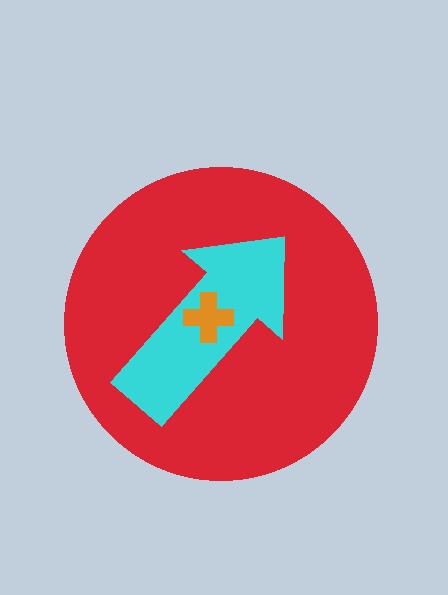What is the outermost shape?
The red circle.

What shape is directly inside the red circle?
The cyan arrow.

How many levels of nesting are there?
3.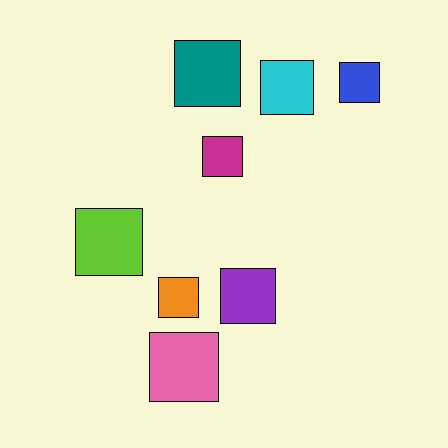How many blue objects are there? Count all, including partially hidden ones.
There is 1 blue object.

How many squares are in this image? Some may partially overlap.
There are 8 squares.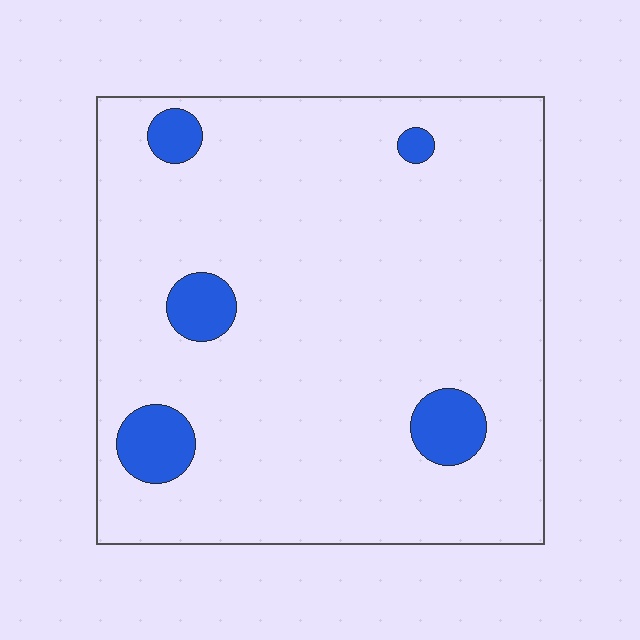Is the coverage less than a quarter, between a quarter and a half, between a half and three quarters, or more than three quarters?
Less than a quarter.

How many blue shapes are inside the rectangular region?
5.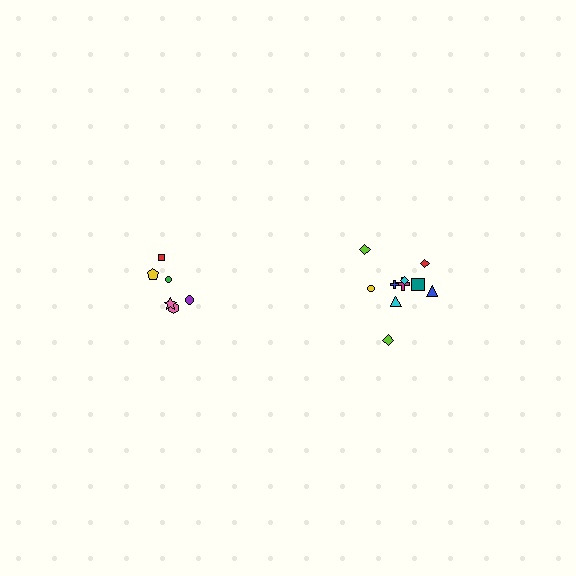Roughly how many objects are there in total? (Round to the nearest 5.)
Roughly 15 objects in total.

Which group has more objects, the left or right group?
The right group.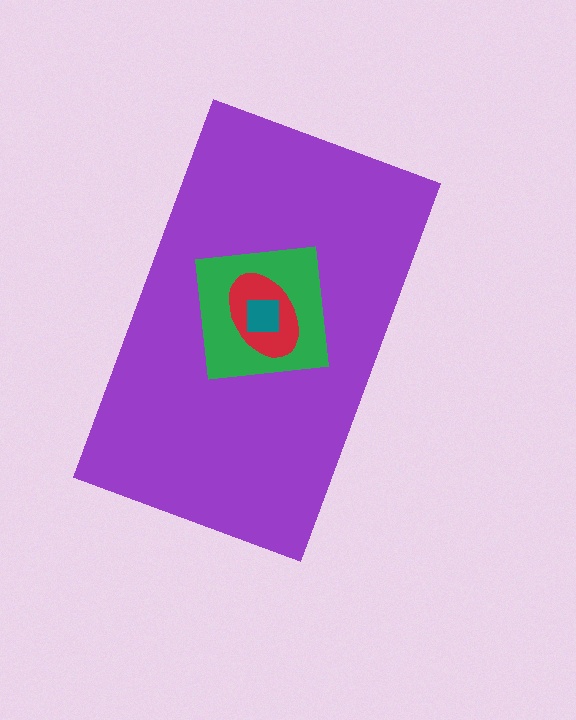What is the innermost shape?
The teal square.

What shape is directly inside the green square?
The red ellipse.